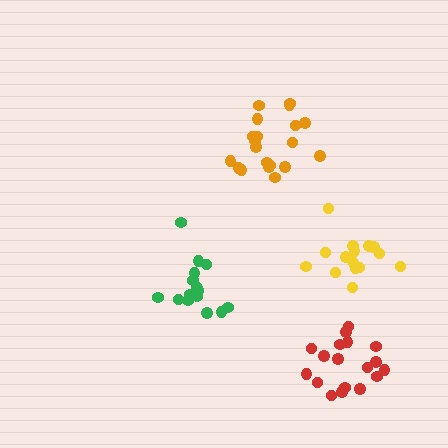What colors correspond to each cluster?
The clusters are colored: red, yellow, orange, green.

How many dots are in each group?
Group 1: 18 dots, Group 2: 15 dots, Group 3: 20 dots, Group 4: 16 dots (69 total).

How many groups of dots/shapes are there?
There are 4 groups.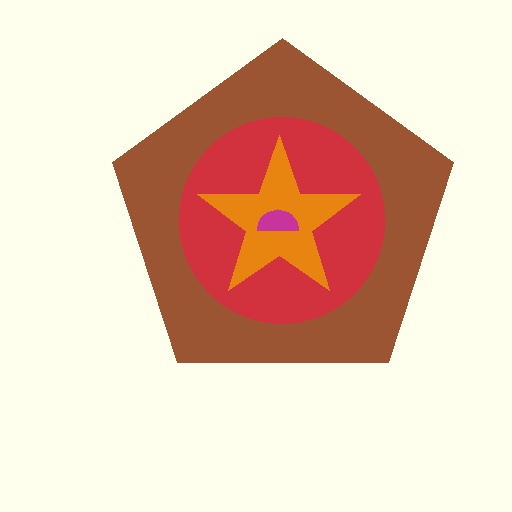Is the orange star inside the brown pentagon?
Yes.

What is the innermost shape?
The magenta semicircle.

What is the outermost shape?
The brown pentagon.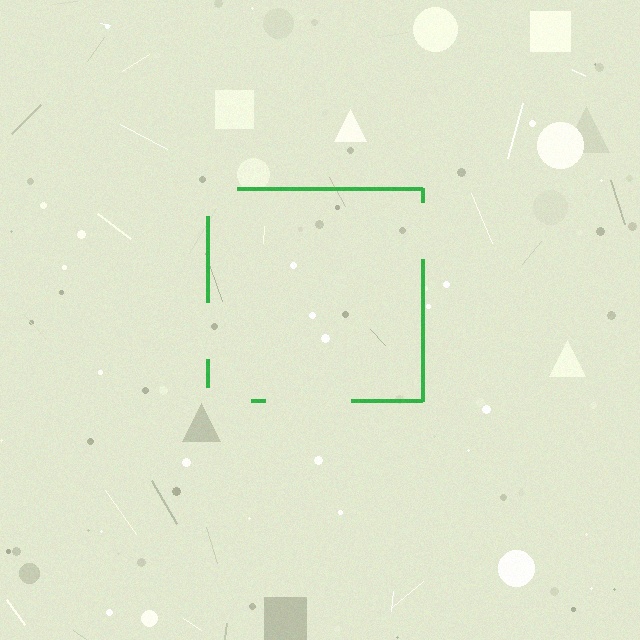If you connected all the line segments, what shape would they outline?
They would outline a square.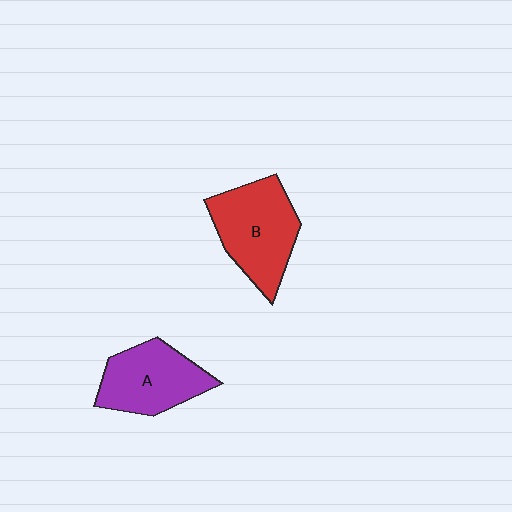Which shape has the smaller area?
Shape A (purple).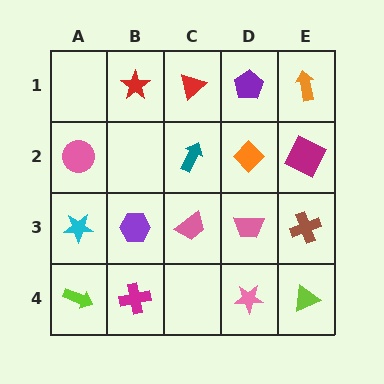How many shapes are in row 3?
5 shapes.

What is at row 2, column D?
An orange diamond.